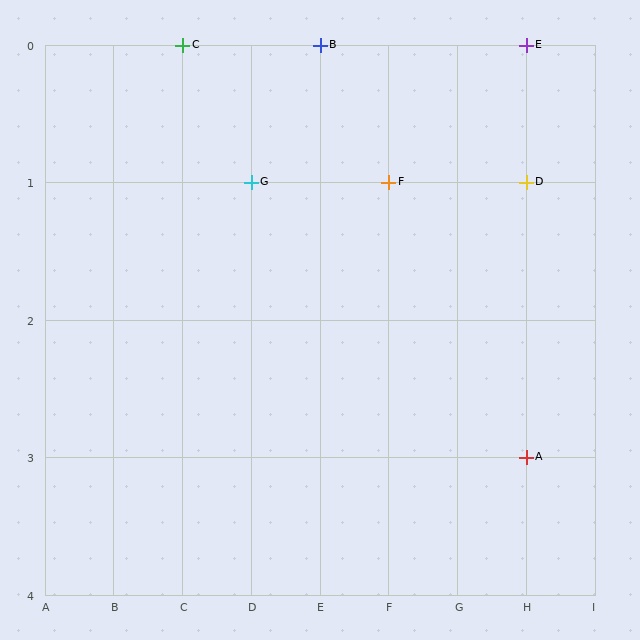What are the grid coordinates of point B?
Point B is at grid coordinates (E, 0).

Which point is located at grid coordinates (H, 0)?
Point E is at (H, 0).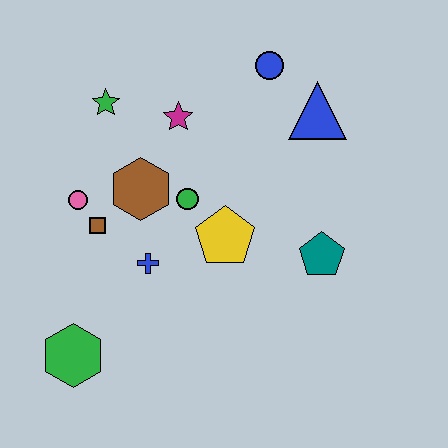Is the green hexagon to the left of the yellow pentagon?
Yes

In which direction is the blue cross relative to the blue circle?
The blue cross is below the blue circle.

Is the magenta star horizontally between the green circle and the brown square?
Yes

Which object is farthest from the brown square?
The blue triangle is farthest from the brown square.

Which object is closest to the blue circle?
The blue triangle is closest to the blue circle.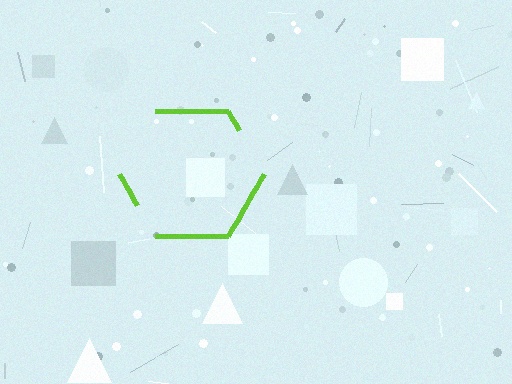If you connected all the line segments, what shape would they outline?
They would outline a hexagon.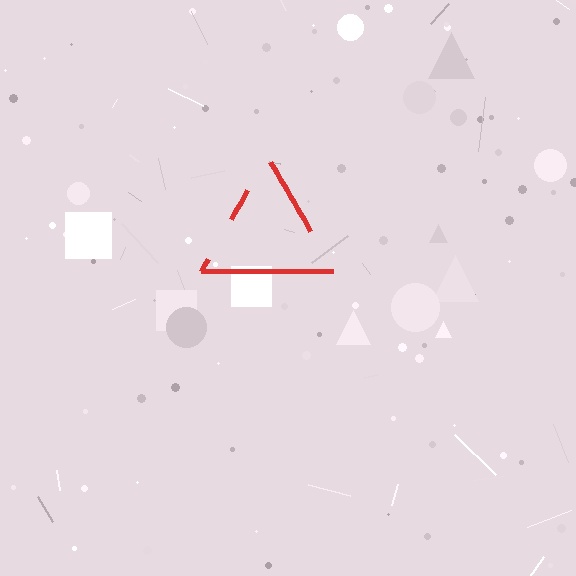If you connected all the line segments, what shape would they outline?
They would outline a triangle.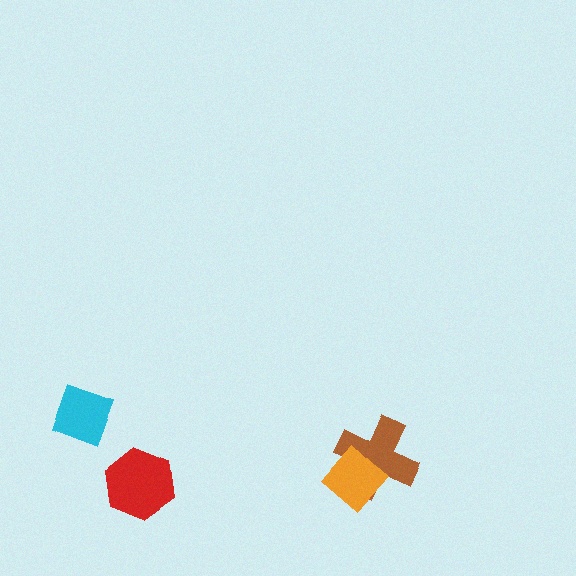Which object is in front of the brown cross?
The orange diamond is in front of the brown cross.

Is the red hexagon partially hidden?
No, no other shape covers it.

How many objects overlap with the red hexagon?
0 objects overlap with the red hexagon.